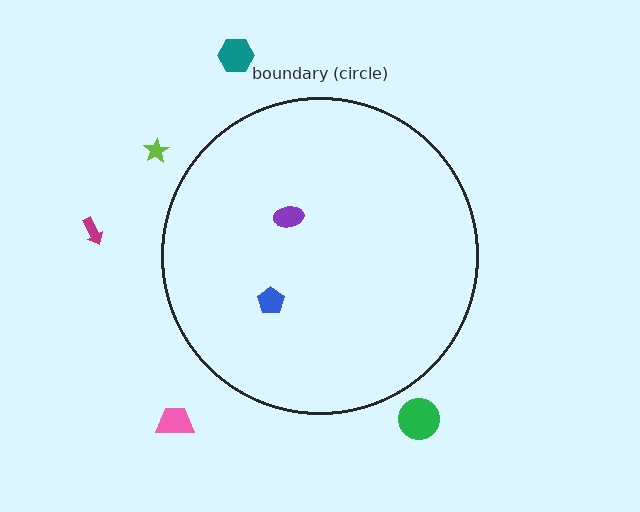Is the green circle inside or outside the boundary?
Outside.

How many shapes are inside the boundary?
2 inside, 5 outside.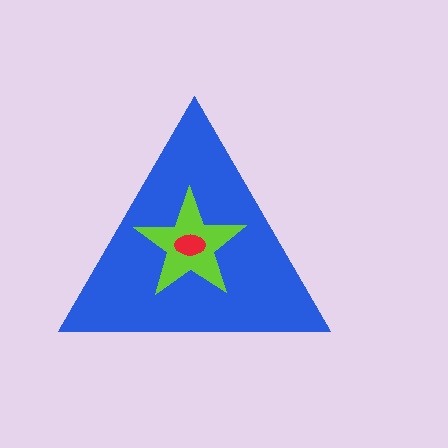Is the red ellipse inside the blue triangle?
Yes.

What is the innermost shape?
The red ellipse.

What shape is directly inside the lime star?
The red ellipse.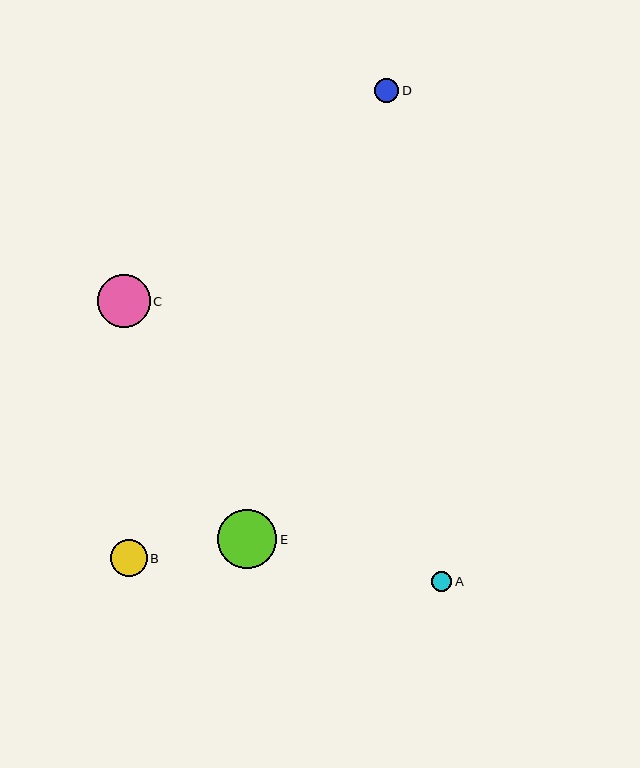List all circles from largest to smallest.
From largest to smallest: E, C, B, D, A.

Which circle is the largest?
Circle E is the largest with a size of approximately 59 pixels.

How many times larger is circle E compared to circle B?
Circle E is approximately 1.6 times the size of circle B.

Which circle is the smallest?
Circle A is the smallest with a size of approximately 20 pixels.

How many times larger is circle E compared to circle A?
Circle E is approximately 2.9 times the size of circle A.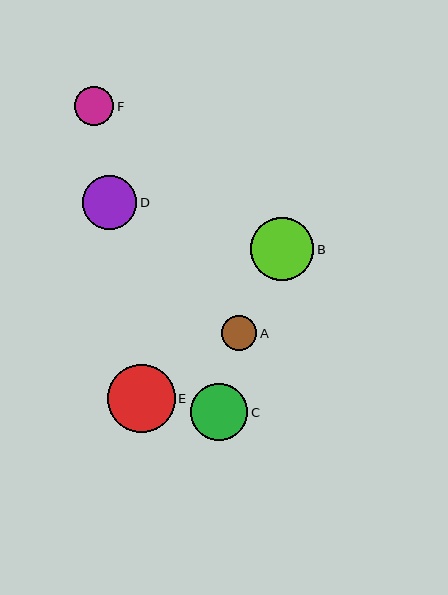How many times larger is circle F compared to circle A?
Circle F is approximately 1.1 times the size of circle A.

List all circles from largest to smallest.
From largest to smallest: E, B, C, D, F, A.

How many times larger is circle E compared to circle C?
Circle E is approximately 1.2 times the size of circle C.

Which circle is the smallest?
Circle A is the smallest with a size of approximately 35 pixels.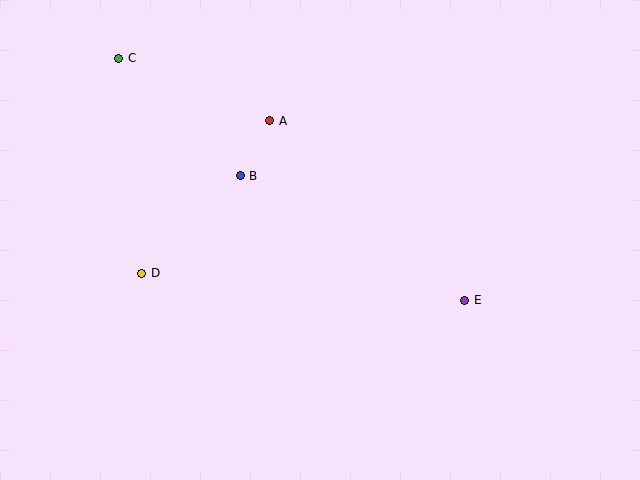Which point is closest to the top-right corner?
Point E is closest to the top-right corner.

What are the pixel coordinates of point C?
Point C is at (119, 58).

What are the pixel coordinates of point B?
Point B is at (240, 176).